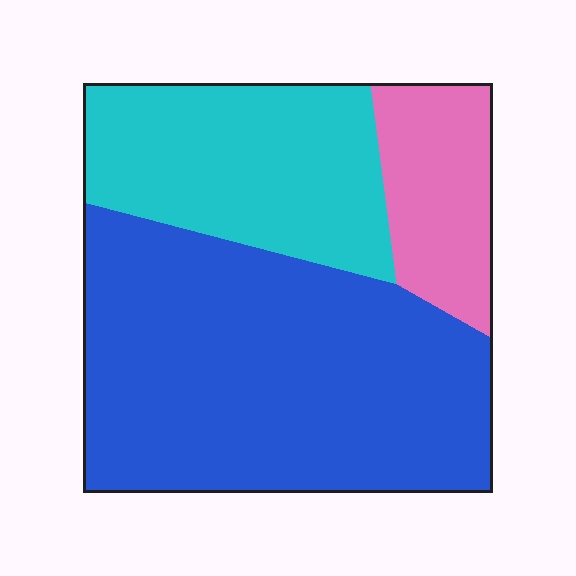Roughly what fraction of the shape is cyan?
Cyan takes up about one quarter (1/4) of the shape.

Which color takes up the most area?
Blue, at roughly 55%.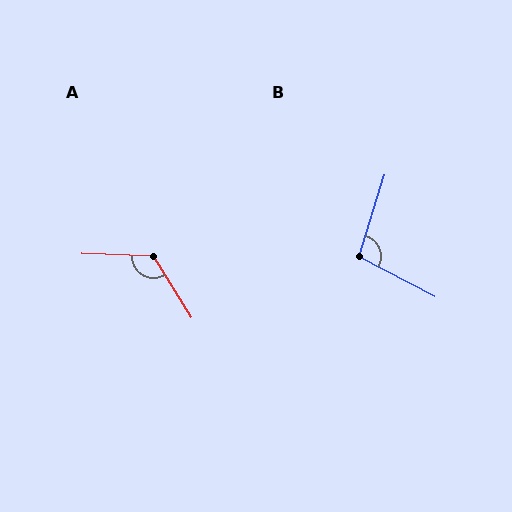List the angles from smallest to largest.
B (100°), A (124°).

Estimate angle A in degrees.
Approximately 124 degrees.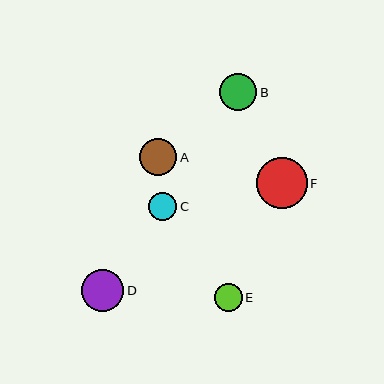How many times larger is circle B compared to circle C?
Circle B is approximately 1.3 times the size of circle C.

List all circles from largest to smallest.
From largest to smallest: F, D, B, A, C, E.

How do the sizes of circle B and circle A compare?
Circle B and circle A are approximately the same size.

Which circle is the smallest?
Circle E is the smallest with a size of approximately 28 pixels.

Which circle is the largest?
Circle F is the largest with a size of approximately 51 pixels.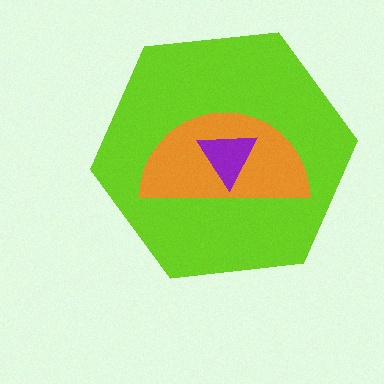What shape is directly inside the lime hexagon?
The orange semicircle.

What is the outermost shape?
The lime hexagon.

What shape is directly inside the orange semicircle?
The purple triangle.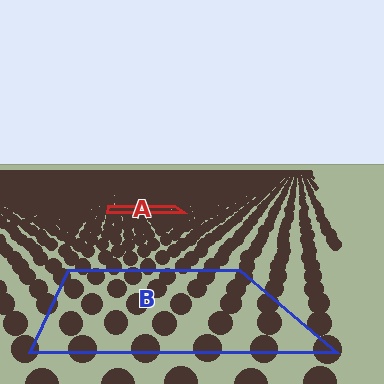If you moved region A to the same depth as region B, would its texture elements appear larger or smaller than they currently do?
They would appear larger. At a closer depth, the same texture elements are projected at a bigger on-screen size.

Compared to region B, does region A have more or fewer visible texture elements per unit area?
Region A has more texture elements per unit area — they are packed more densely because it is farther away.